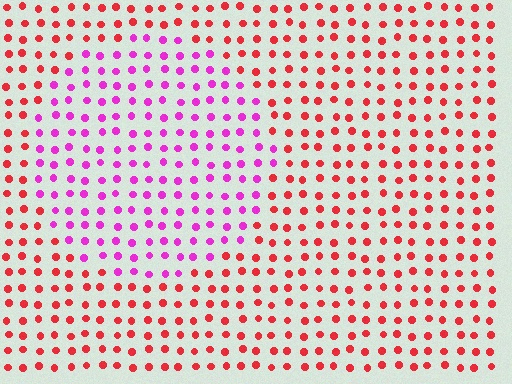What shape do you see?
I see a circle.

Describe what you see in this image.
The image is filled with small red elements in a uniform arrangement. A circle-shaped region is visible where the elements are tinted to a slightly different hue, forming a subtle color boundary.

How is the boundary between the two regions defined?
The boundary is defined purely by a slight shift in hue (about 49 degrees). Spacing, size, and orientation are identical on both sides.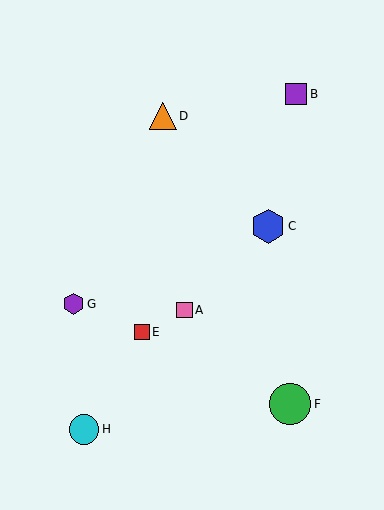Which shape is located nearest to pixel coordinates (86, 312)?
The purple hexagon (labeled G) at (73, 304) is nearest to that location.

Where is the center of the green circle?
The center of the green circle is at (290, 404).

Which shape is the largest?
The green circle (labeled F) is the largest.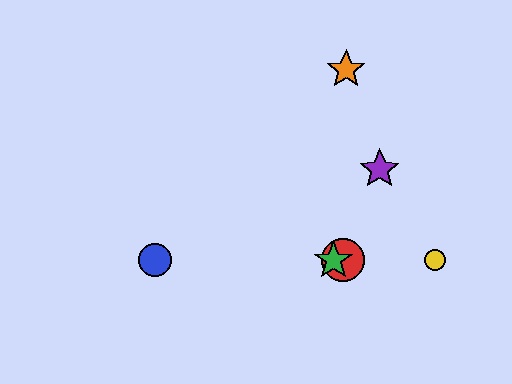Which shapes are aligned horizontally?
The red circle, the blue circle, the green star, the yellow circle are aligned horizontally.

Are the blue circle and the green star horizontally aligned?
Yes, both are at y≈260.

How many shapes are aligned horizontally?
4 shapes (the red circle, the blue circle, the green star, the yellow circle) are aligned horizontally.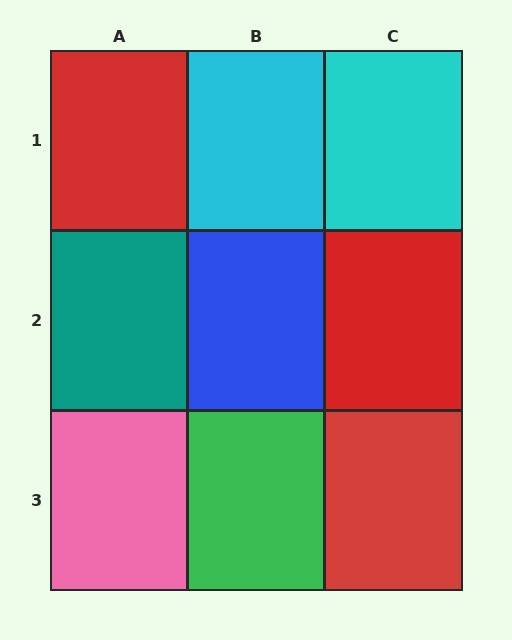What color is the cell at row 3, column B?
Green.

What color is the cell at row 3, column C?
Red.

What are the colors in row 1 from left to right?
Red, cyan, cyan.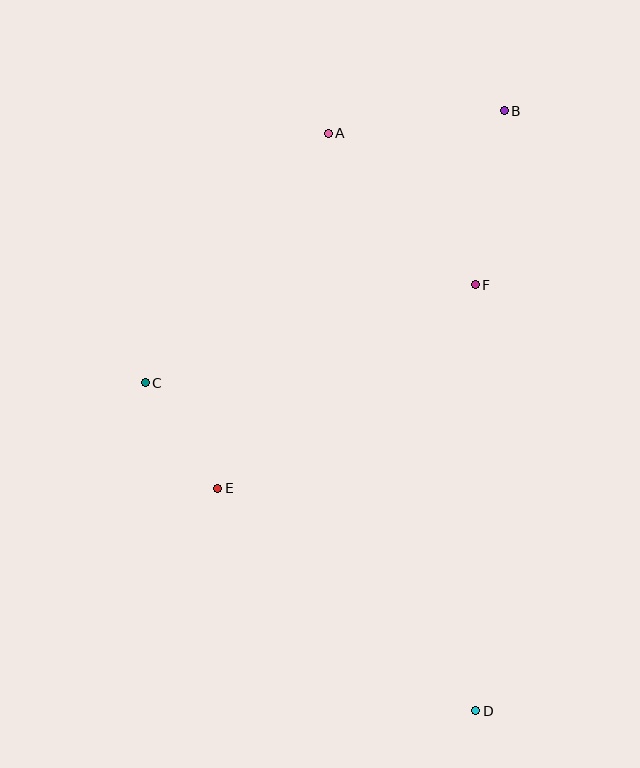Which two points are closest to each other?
Points C and E are closest to each other.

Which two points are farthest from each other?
Points B and D are farthest from each other.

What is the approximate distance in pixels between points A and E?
The distance between A and E is approximately 372 pixels.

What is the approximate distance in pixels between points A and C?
The distance between A and C is approximately 309 pixels.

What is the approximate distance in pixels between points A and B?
The distance between A and B is approximately 177 pixels.